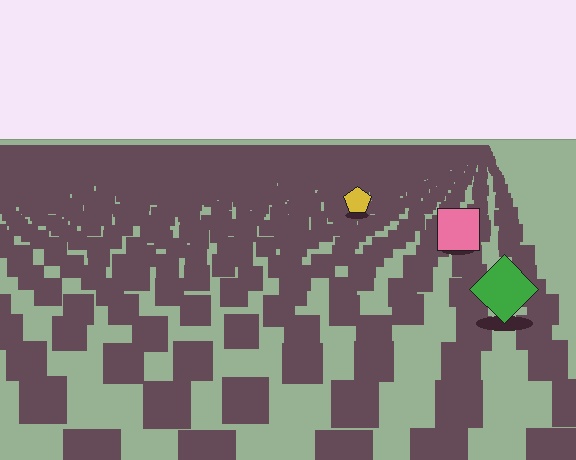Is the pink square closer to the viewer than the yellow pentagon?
Yes. The pink square is closer — you can tell from the texture gradient: the ground texture is coarser near it.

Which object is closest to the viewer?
The green diamond is closest. The texture marks near it are larger and more spread out.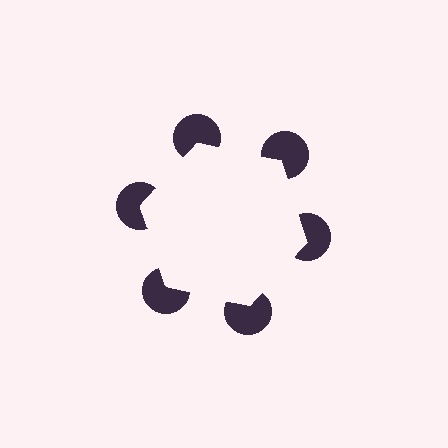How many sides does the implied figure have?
6 sides.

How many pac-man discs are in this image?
There are 6 — one at each vertex of the illusory hexagon.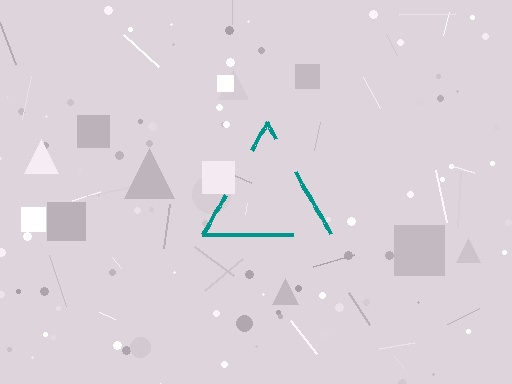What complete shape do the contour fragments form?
The contour fragments form a triangle.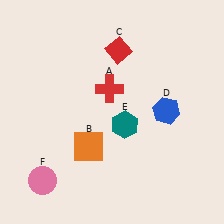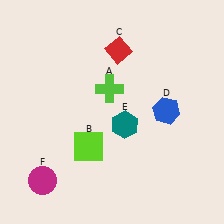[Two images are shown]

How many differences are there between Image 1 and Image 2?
There are 3 differences between the two images.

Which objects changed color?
A changed from red to lime. B changed from orange to lime. F changed from pink to magenta.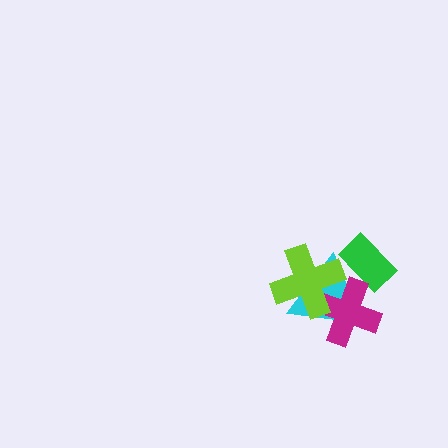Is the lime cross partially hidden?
No, no other shape covers it.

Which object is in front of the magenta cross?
The lime cross is in front of the magenta cross.